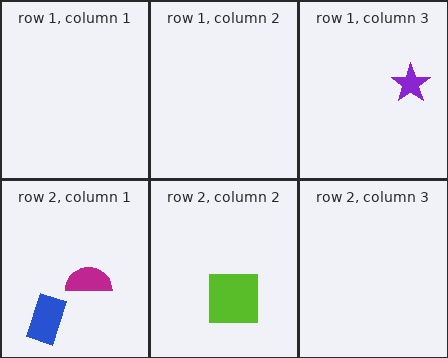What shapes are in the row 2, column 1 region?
The blue rectangle, the magenta semicircle.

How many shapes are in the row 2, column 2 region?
1.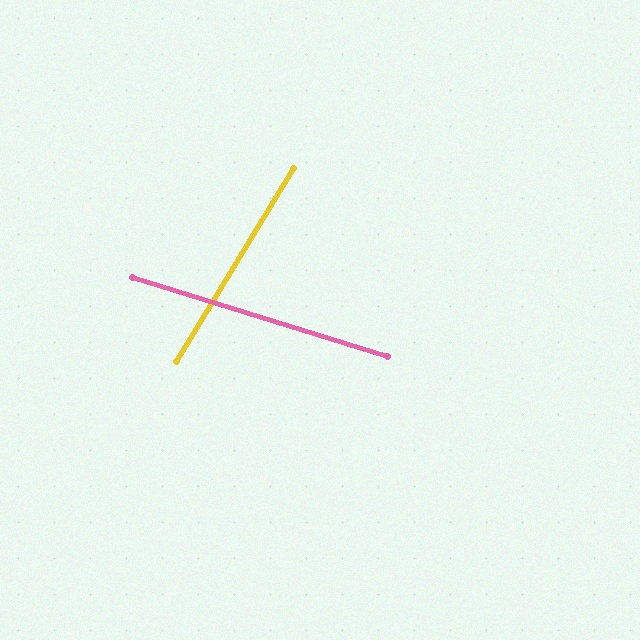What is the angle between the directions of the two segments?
Approximately 76 degrees.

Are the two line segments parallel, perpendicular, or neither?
Neither parallel nor perpendicular — they differ by about 76°.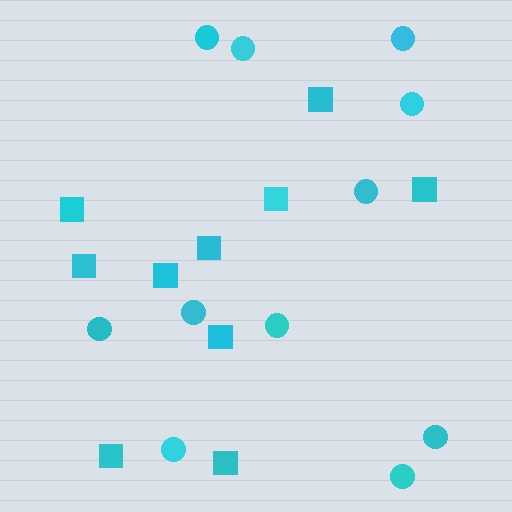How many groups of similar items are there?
There are 2 groups: one group of circles (11) and one group of squares (10).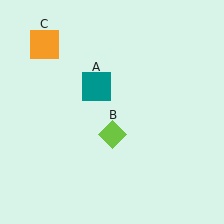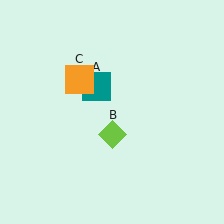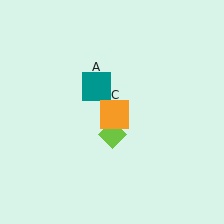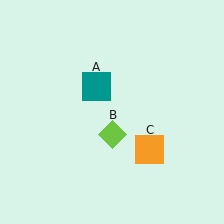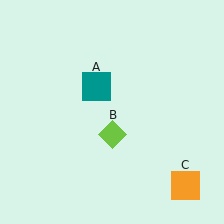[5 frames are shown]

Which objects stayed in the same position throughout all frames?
Teal square (object A) and lime diamond (object B) remained stationary.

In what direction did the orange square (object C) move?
The orange square (object C) moved down and to the right.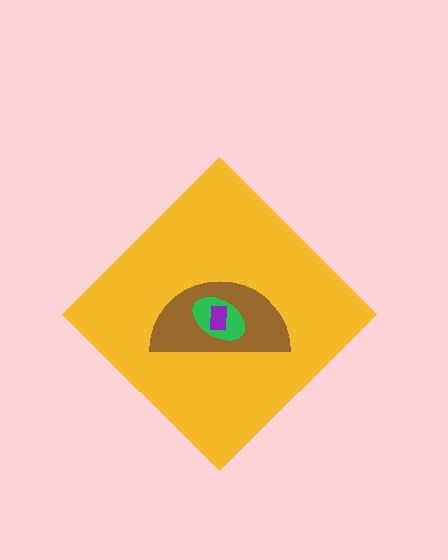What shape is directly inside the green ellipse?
The purple rectangle.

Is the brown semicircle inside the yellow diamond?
Yes.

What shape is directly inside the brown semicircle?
The green ellipse.